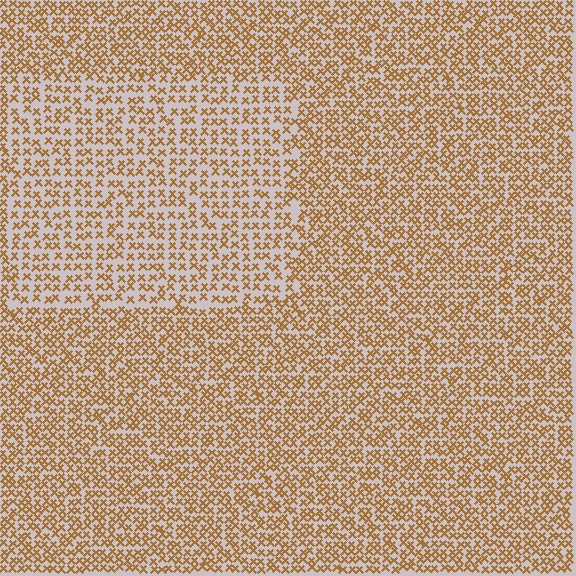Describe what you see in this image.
The image contains small brown elements arranged at two different densities. A rectangle-shaped region is visible where the elements are less densely packed than the surrounding area.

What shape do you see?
I see a rectangle.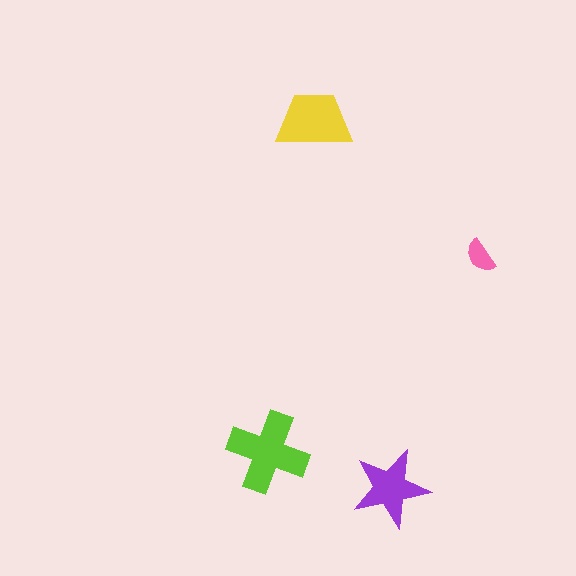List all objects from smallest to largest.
The pink semicircle, the purple star, the yellow trapezoid, the lime cross.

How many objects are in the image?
There are 4 objects in the image.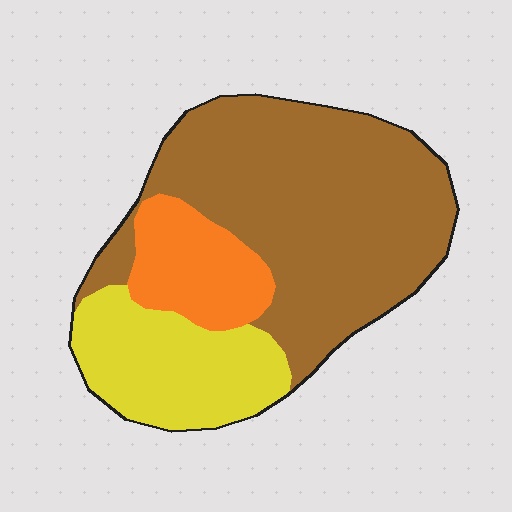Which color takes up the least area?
Orange, at roughly 15%.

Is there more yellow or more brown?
Brown.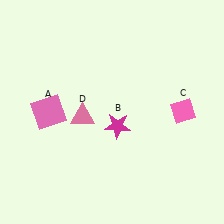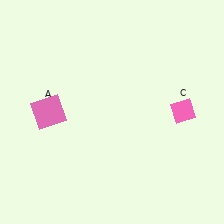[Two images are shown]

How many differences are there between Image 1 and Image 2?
There are 2 differences between the two images.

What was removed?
The pink triangle (D), the magenta star (B) were removed in Image 2.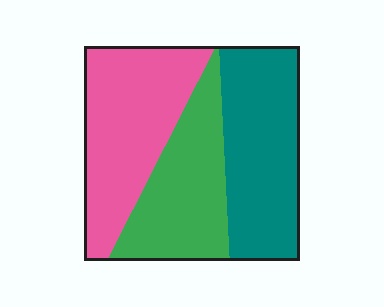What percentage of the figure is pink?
Pink takes up about three eighths (3/8) of the figure.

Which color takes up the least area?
Green, at roughly 30%.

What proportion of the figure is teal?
Teal takes up about one third (1/3) of the figure.